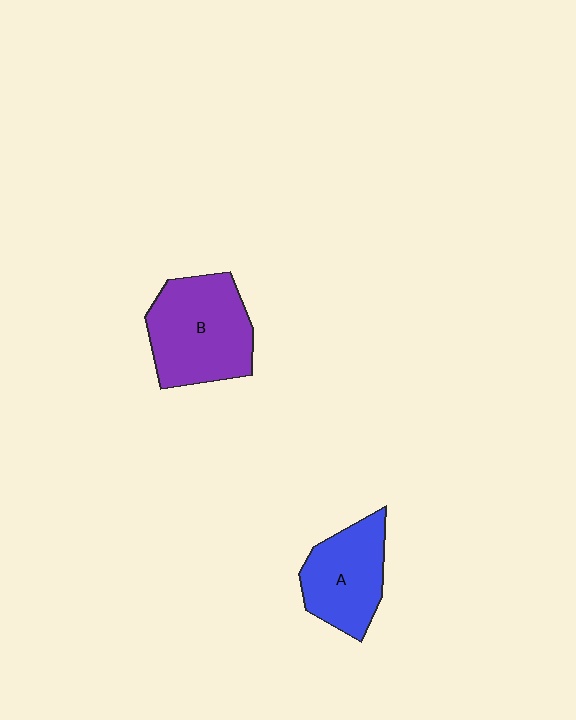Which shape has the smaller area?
Shape A (blue).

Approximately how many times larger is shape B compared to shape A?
Approximately 1.3 times.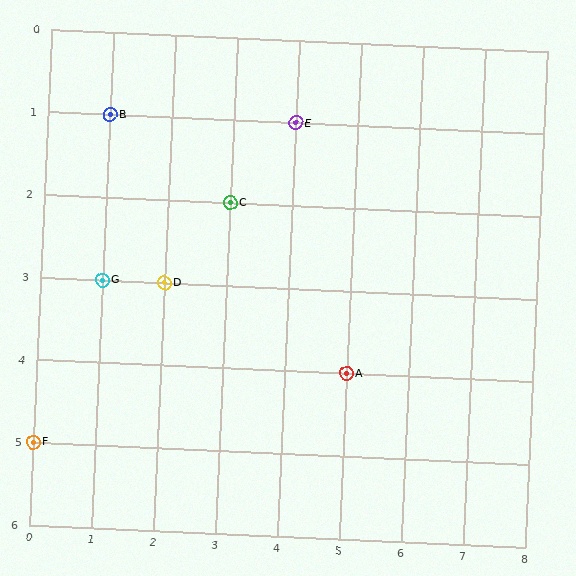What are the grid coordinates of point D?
Point D is at grid coordinates (2, 3).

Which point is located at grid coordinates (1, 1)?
Point B is at (1, 1).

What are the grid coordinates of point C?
Point C is at grid coordinates (3, 2).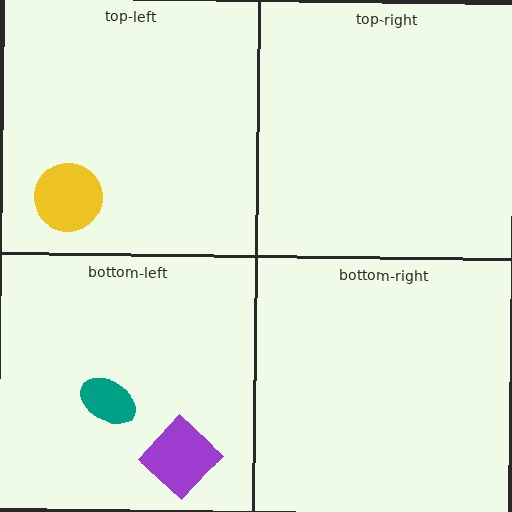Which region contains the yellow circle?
The top-left region.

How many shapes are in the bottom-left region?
2.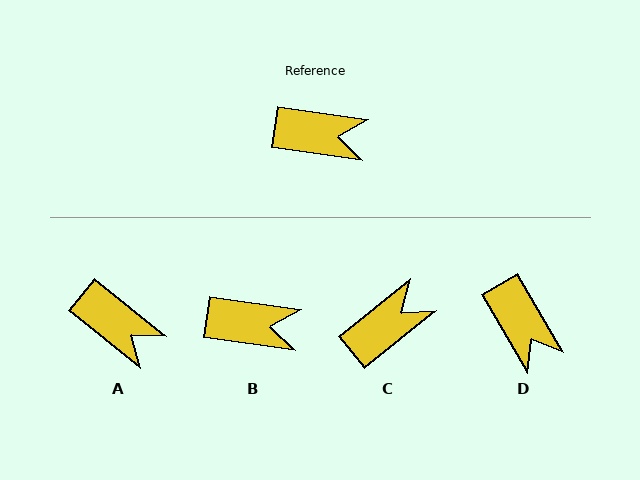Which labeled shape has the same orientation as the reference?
B.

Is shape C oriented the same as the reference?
No, it is off by about 47 degrees.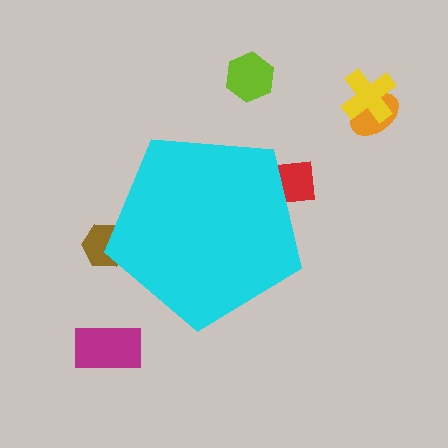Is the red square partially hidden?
Yes, the red square is partially hidden behind the cyan pentagon.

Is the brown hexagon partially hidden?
Yes, the brown hexagon is partially hidden behind the cyan pentagon.